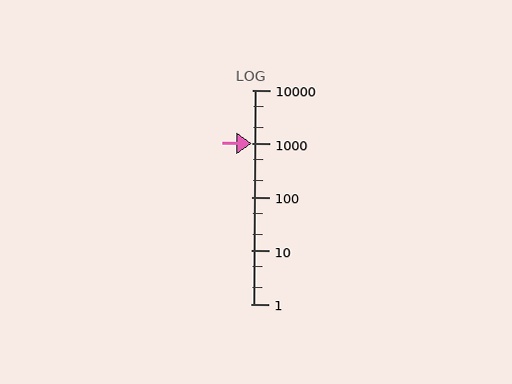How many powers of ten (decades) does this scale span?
The scale spans 4 decades, from 1 to 10000.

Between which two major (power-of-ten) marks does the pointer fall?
The pointer is between 1000 and 10000.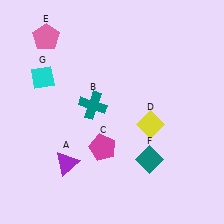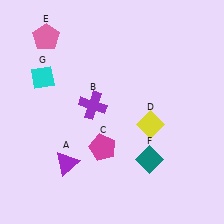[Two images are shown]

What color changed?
The cross (B) changed from teal in Image 1 to purple in Image 2.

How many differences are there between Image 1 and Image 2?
There is 1 difference between the two images.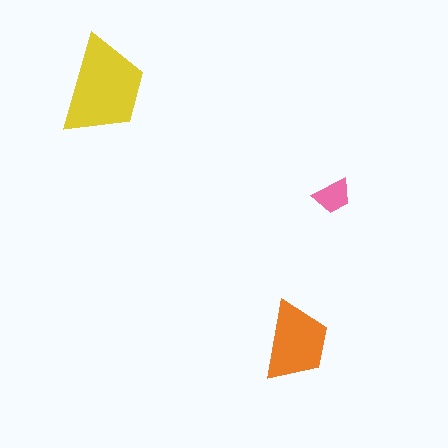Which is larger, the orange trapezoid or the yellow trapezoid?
The yellow one.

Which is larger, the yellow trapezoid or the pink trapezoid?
The yellow one.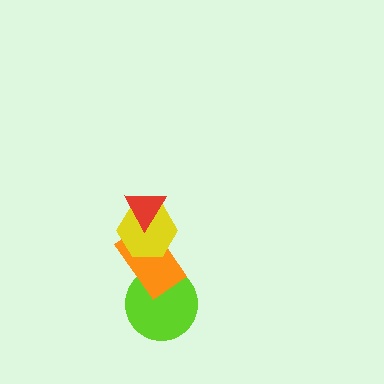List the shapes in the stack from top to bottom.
From top to bottom: the red triangle, the yellow hexagon, the orange rectangle, the lime circle.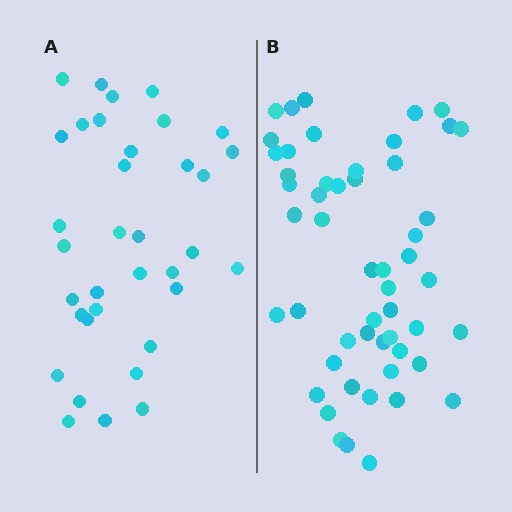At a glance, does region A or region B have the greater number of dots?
Region B (the right region) has more dots.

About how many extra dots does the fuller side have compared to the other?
Region B has approximately 15 more dots than region A.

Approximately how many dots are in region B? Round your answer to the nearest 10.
About 50 dots. (The exact count is 52, which rounds to 50.)